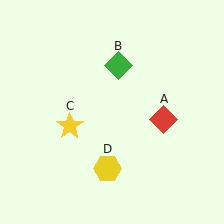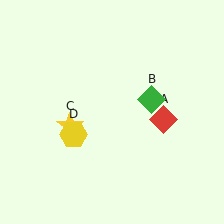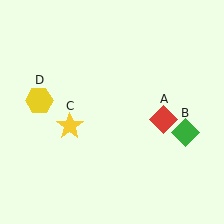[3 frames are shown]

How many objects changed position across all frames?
2 objects changed position: green diamond (object B), yellow hexagon (object D).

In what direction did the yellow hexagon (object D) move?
The yellow hexagon (object D) moved up and to the left.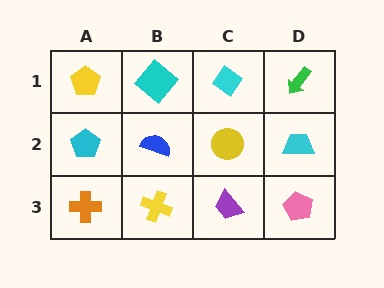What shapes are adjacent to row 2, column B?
A cyan diamond (row 1, column B), a yellow cross (row 3, column B), a cyan pentagon (row 2, column A), a yellow circle (row 2, column C).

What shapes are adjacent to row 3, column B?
A blue semicircle (row 2, column B), an orange cross (row 3, column A), a purple trapezoid (row 3, column C).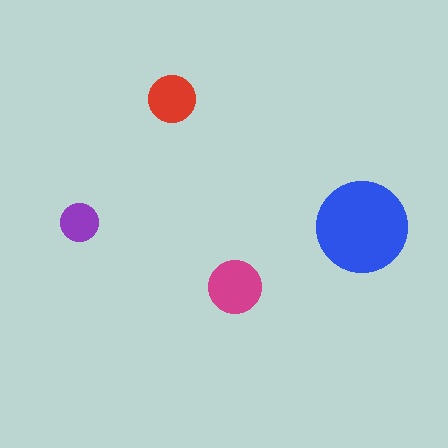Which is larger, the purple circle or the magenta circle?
The magenta one.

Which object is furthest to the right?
The blue circle is rightmost.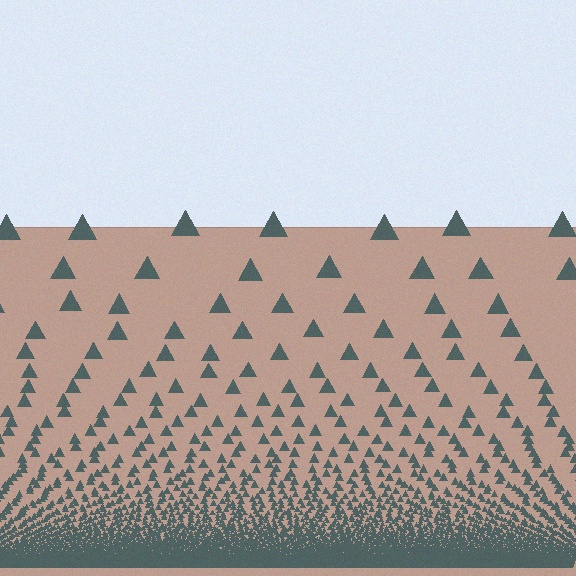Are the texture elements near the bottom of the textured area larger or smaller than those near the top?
Smaller. The gradient is inverted — elements near the bottom are smaller and denser.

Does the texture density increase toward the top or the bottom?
Density increases toward the bottom.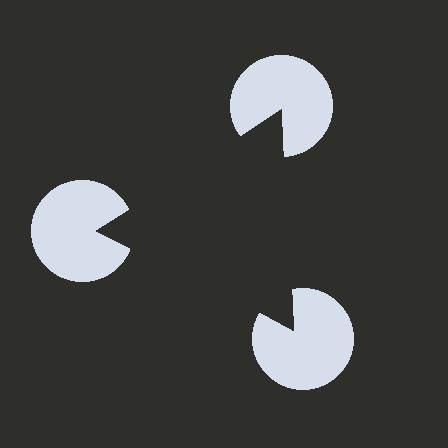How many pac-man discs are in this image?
There are 3 — one at each vertex of the illusory triangle.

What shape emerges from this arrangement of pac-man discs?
An illusory triangle — its edges are inferred from the aligned wedge cuts in the pac-man discs, not physically drawn.